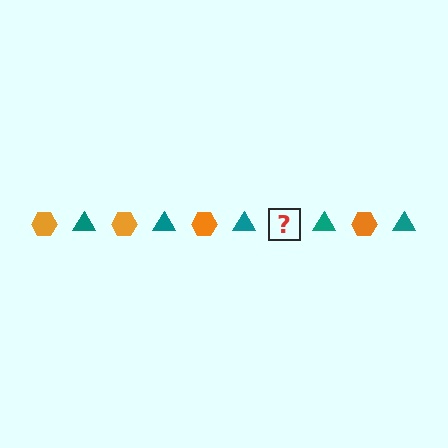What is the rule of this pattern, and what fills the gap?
The rule is that the pattern alternates between orange hexagon and teal triangle. The gap should be filled with an orange hexagon.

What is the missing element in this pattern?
The missing element is an orange hexagon.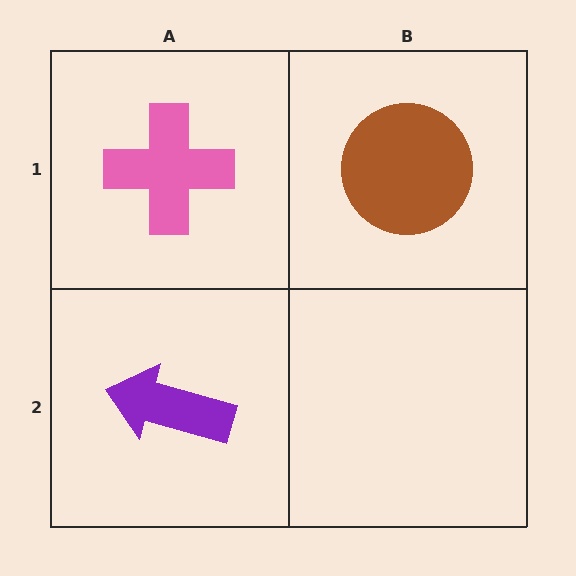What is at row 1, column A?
A pink cross.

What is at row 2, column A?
A purple arrow.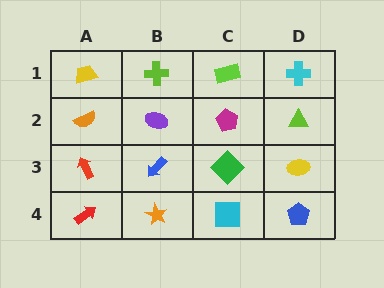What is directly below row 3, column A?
A red arrow.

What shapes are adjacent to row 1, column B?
A purple ellipse (row 2, column B), a yellow trapezoid (row 1, column A), a lime rectangle (row 1, column C).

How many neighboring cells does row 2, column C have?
4.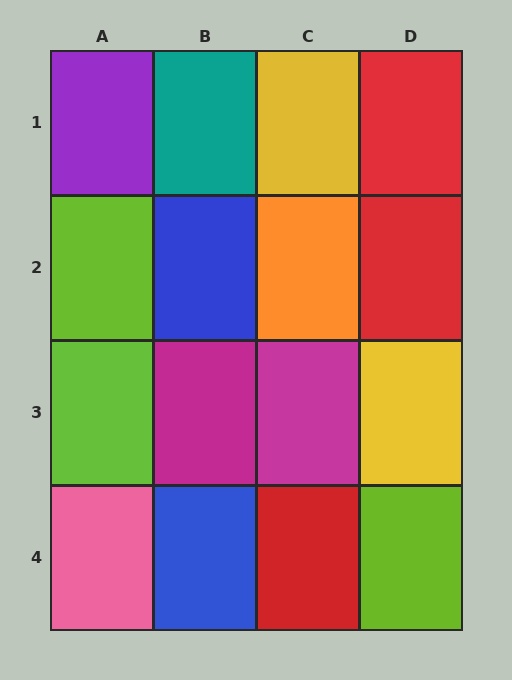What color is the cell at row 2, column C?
Orange.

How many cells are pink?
1 cell is pink.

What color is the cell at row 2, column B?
Blue.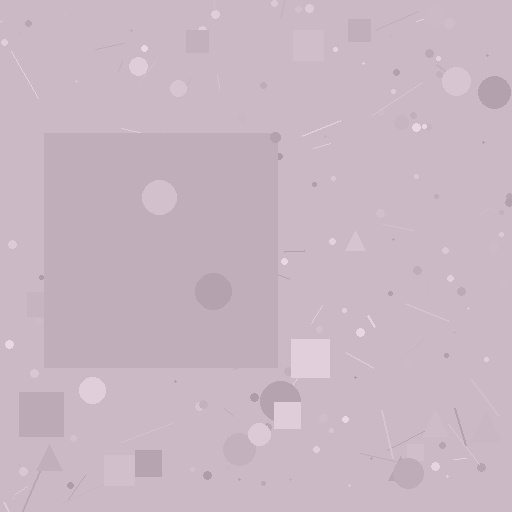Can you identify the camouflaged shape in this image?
The camouflaged shape is a square.